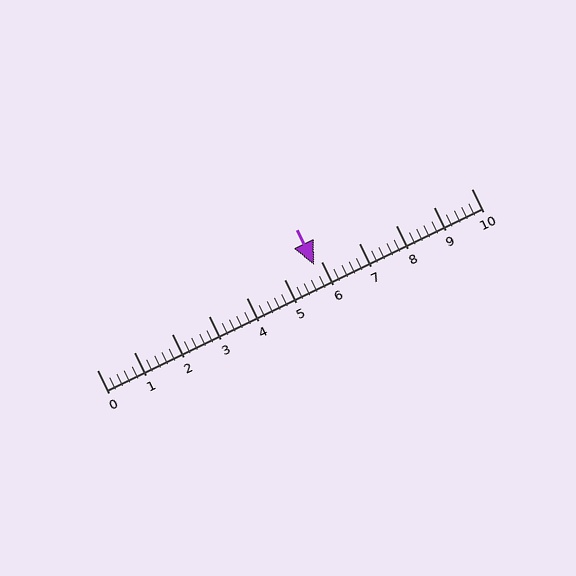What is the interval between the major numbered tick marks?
The major tick marks are spaced 1 units apart.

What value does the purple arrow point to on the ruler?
The purple arrow points to approximately 5.8.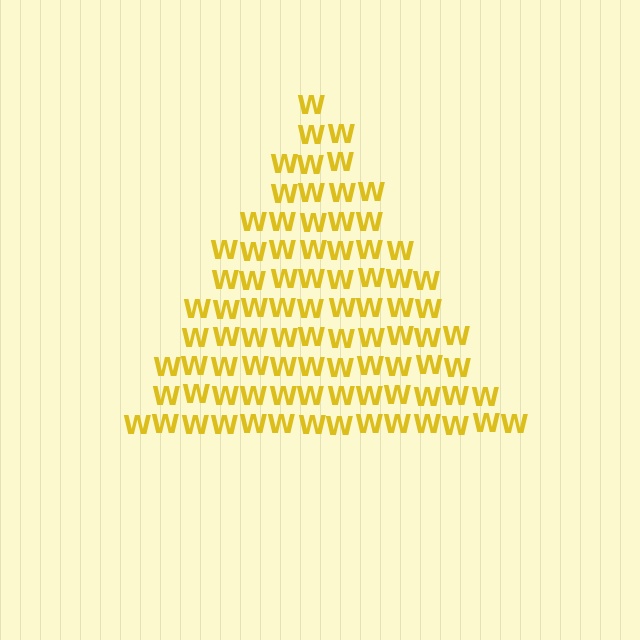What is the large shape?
The large shape is a triangle.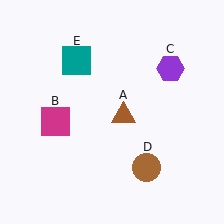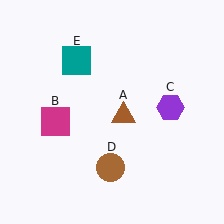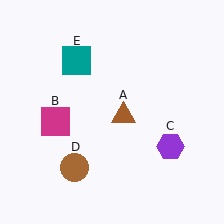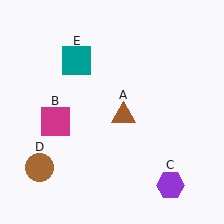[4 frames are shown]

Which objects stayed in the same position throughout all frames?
Brown triangle (object A) and magenta square (object B) and teal square (object E) remained stationary.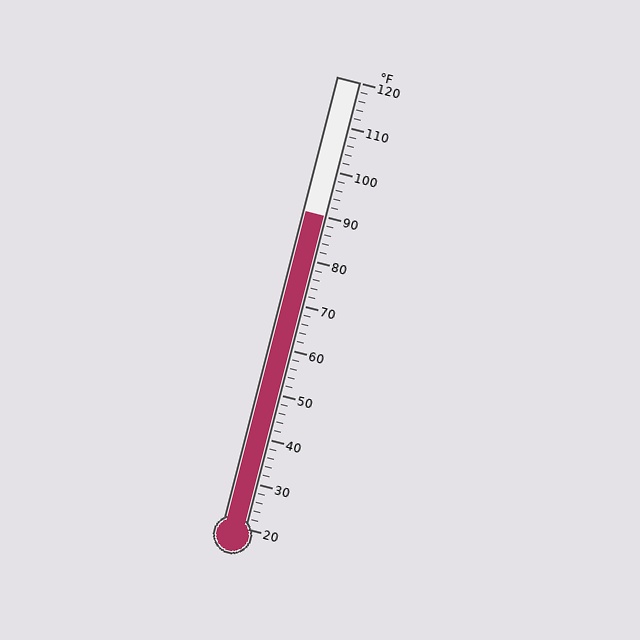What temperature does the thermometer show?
The thermometer shows approximately 90°F.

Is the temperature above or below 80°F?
The temperature is above 80°F.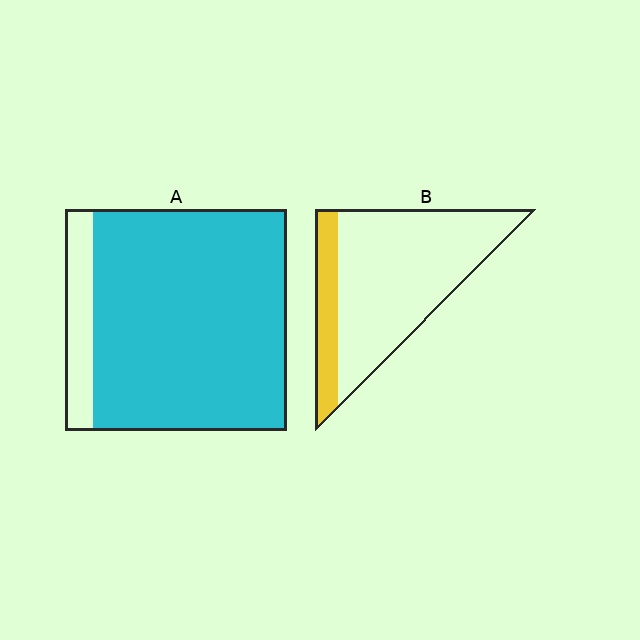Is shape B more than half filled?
No.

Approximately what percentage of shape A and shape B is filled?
A is approximately 85% and B is approximately 20%.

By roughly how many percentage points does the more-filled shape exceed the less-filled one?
By roughly 70 percentage points (A over B).